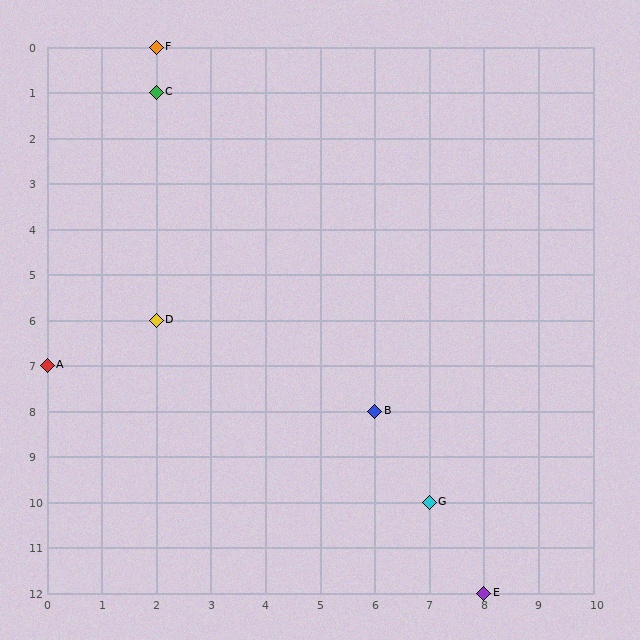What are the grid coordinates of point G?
Point G is at grid coordinates (7, 10).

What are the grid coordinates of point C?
Point C is at grid coordinates (2, 1).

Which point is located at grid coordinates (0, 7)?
Point A is at (0, 7).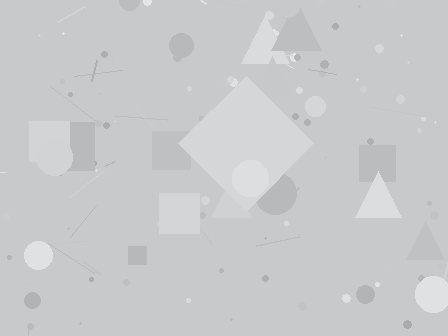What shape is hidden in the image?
A diamond is hidden in the image.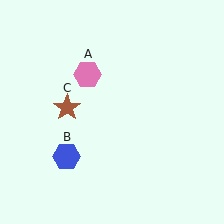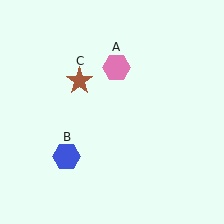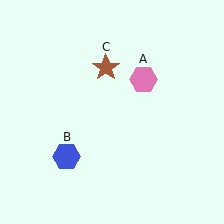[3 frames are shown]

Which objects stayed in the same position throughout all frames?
Blue hexagon (object B) remained stationary.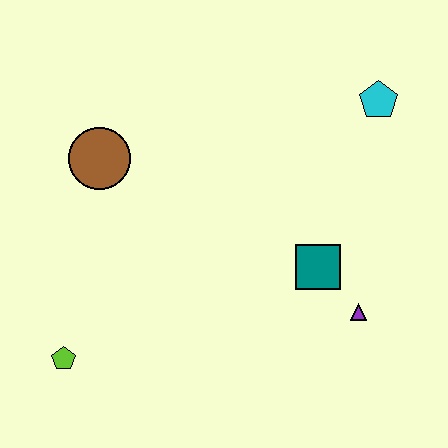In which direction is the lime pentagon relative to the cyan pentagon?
The lime pentagon is to the left of the cyan pentagon.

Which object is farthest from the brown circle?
The purple triangle is farthest from the brown circle.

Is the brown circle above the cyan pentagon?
No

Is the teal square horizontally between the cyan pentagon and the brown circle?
Yes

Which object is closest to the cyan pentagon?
The teal square is closest to the cyan pentagon.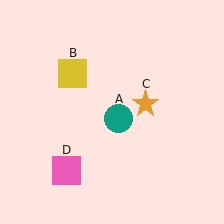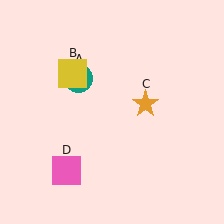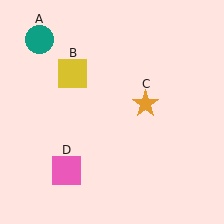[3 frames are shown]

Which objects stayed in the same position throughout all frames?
Yellow square (object B) and orange star (object C) and pink square (object D) remained stationary.